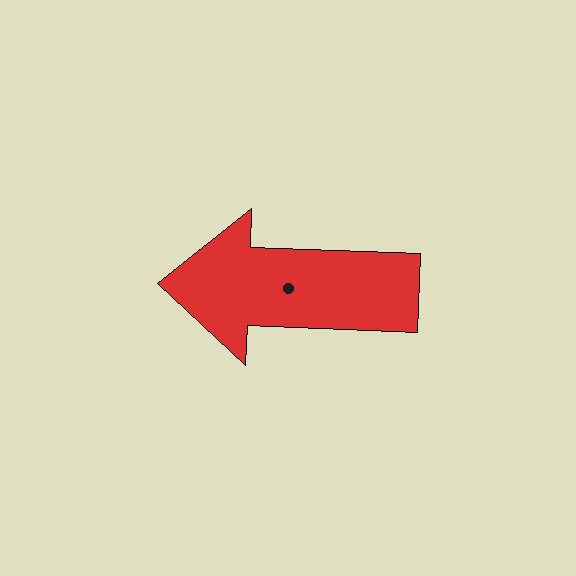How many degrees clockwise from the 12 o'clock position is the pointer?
Approximately 272 degrees.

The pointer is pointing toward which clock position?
Roughly 9 o'clock.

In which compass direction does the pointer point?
West.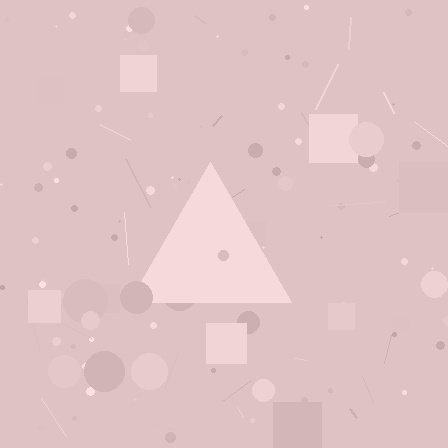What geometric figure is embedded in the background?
A triangle is embedded in the background.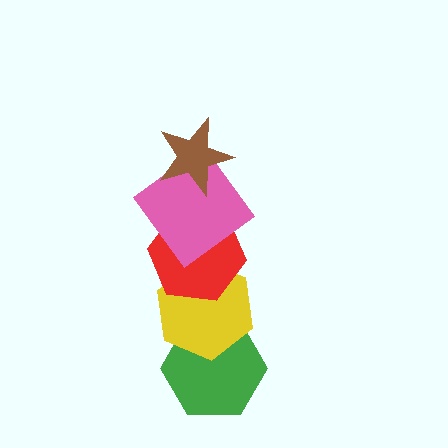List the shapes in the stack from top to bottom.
From top to bottom: the brown star, the pink diamond, the red hexagon, the yellow hexagon, the green hexagon.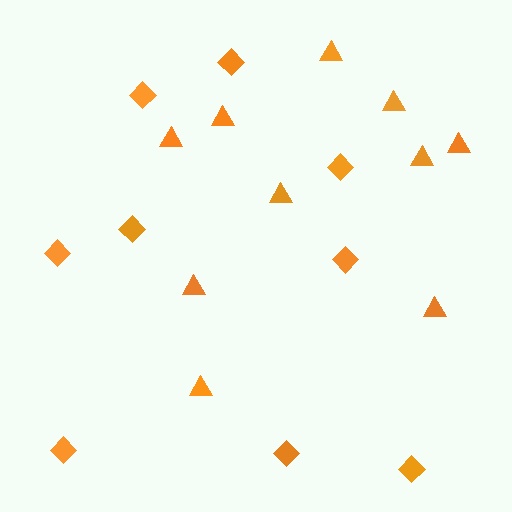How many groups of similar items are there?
There are 2 groups: one group of triangles (10) and one group of diamonds (9).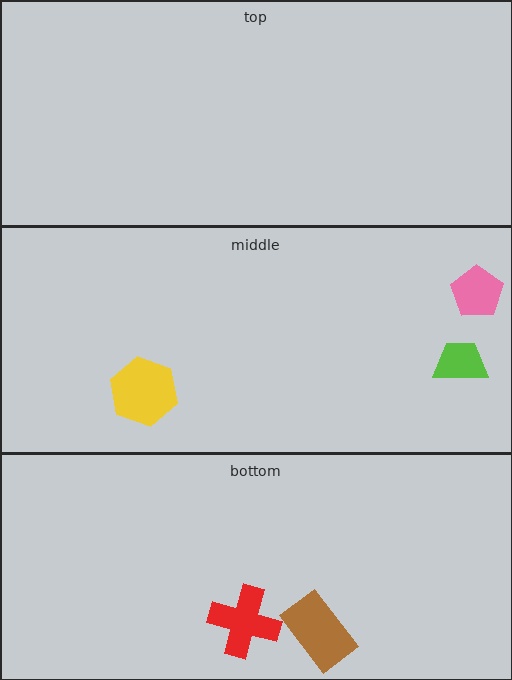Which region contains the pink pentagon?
The middle region.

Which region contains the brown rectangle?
The bottom region.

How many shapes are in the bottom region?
2.